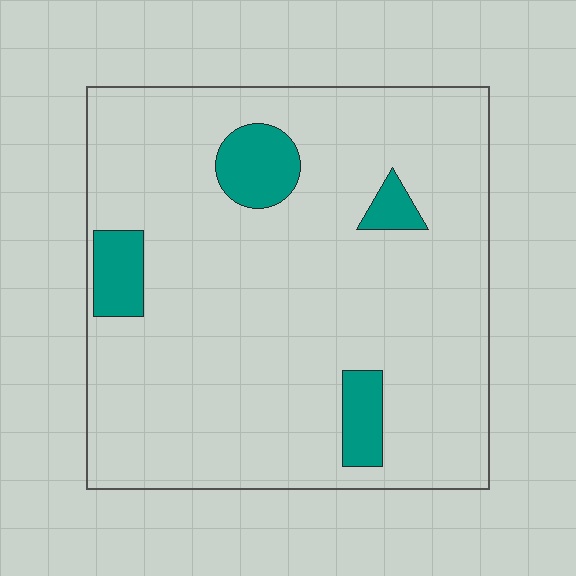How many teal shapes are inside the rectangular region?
4.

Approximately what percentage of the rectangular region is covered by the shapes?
Approximately 10%.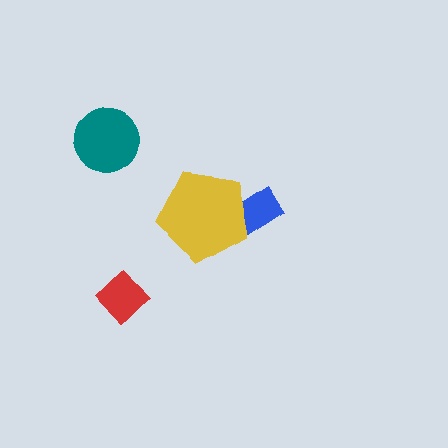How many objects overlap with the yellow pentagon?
1 object overlaps with the yellow pentagon.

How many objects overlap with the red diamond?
0 objects overlap with the red diamond.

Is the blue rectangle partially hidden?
Yes, it is partially covered by another shape.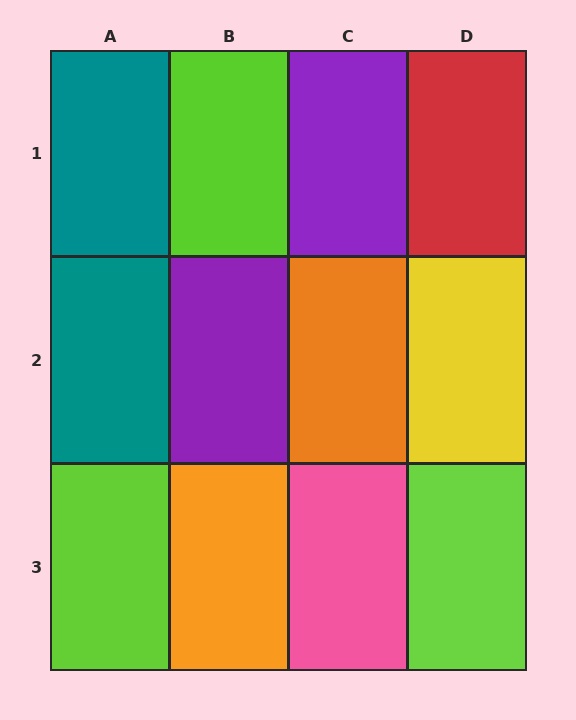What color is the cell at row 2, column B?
Purple.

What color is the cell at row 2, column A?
Teal.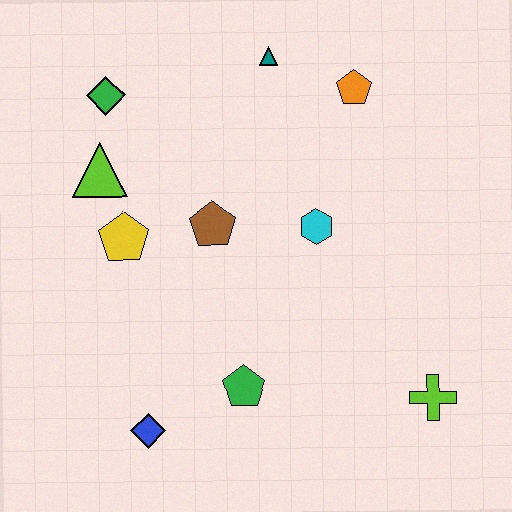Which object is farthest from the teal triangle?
The blue diamond is farthest from the teal triangle.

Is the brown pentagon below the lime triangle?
Yes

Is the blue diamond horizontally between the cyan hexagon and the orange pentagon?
No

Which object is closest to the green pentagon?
The blue diamond is closest to the green pentagon.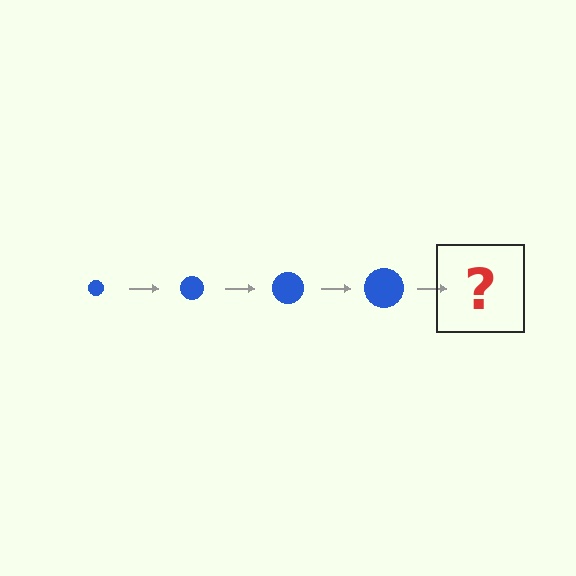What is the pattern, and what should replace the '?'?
The pattern is that the circle gets progressively larger each step. The '?' should be a blue circle, larger than the previous one.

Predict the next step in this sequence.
The next step is a blue circle, larger than the previous one.